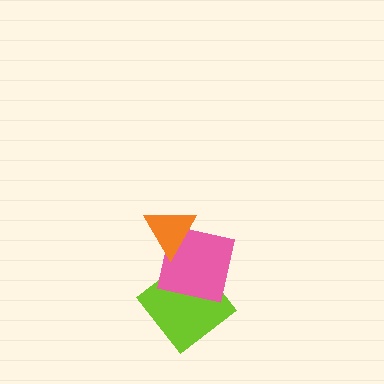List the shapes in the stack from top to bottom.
From top to bottom: the orange triangle, the pink square, the lime diamond.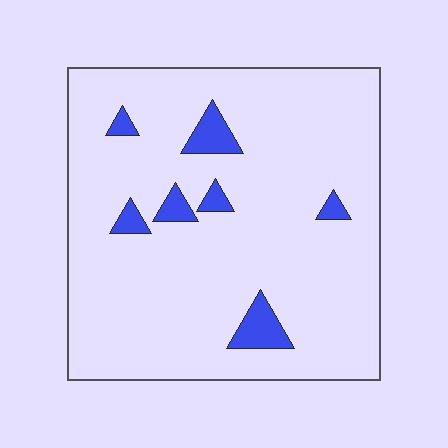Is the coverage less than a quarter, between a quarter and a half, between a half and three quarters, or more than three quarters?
Less than a quarter.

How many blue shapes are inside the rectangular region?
7.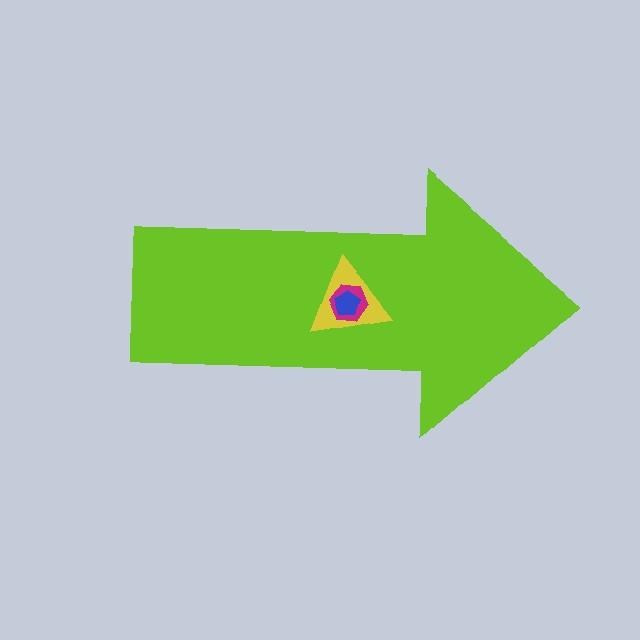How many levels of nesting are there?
4.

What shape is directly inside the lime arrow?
The yellow triangle.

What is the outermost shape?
The lime arrow.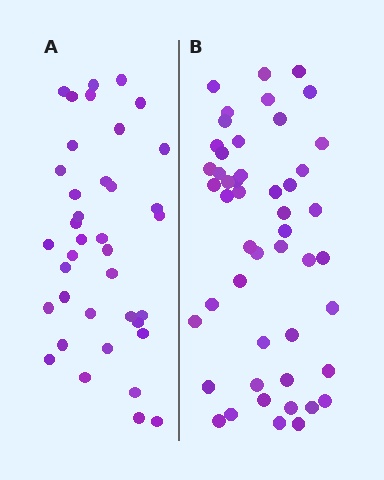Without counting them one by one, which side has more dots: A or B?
Region B (the right region) has more dots.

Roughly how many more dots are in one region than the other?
Region B has roughly 12 or so more dots than region A.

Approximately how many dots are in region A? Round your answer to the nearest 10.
About 40 dots. (The exact count is 38, which rounds to 40.)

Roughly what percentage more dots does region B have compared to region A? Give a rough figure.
About 30% more.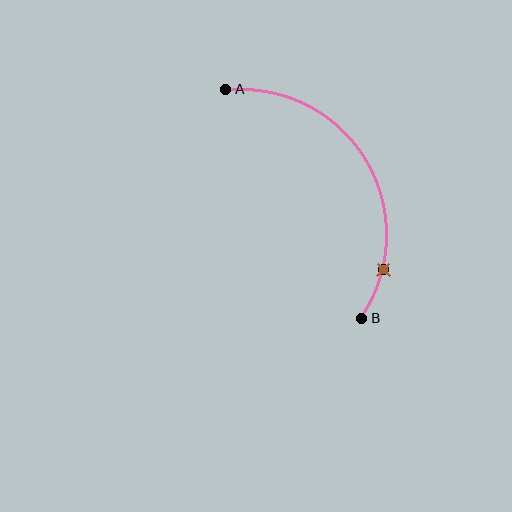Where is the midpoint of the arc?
The arc midpoint is the point on the curve farthest from the straight line joining A and B. It sits to the right of that line.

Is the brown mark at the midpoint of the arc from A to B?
No. The brown mark lies on the arc but is closer to endpoint B. The arc midpoint would be at the point on the curve equidistant along the arc from both A and B.